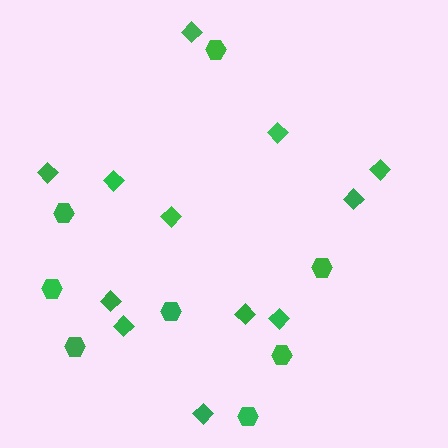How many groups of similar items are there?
There are 2 groups: one group of hexagons (8) and one group of diamonds (12).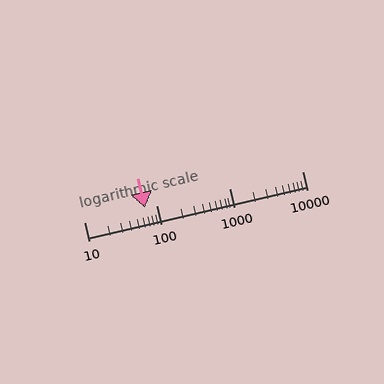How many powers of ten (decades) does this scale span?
The scale spans 3 decades, from 10 to 10000.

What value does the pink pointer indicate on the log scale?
The pointer indicates approximately 69.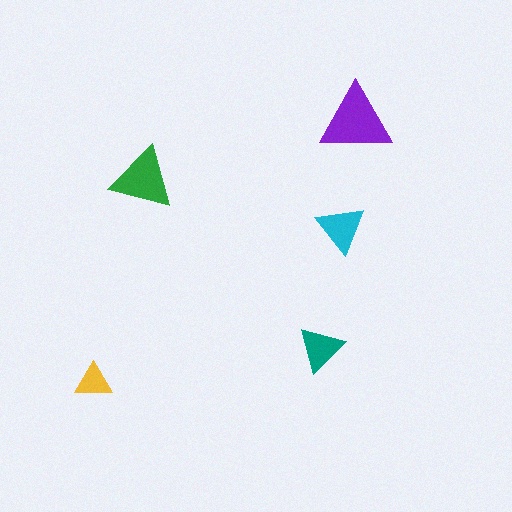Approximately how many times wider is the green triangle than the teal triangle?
About 1.5 times wider.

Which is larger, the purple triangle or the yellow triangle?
The purple one.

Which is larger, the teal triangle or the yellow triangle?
The teal one.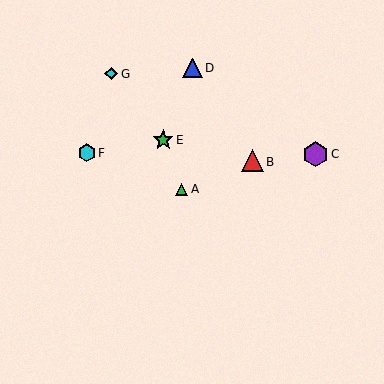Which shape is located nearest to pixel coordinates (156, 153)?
The green star (labeled E) at (164, 140) is nearest to that location.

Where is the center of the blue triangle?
The center of the blue triangle is at (192, 68).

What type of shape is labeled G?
Shape G is a cyan diamond.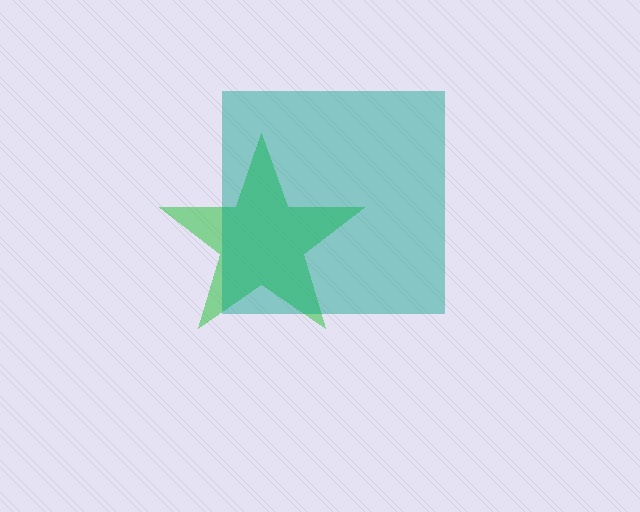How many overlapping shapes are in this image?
There are 2 overlapping shapes in the image.